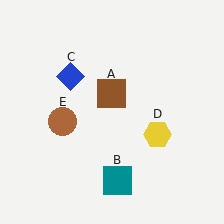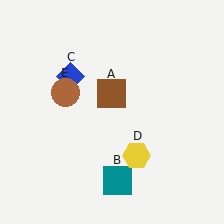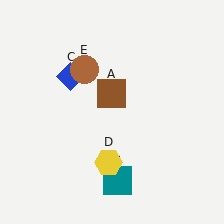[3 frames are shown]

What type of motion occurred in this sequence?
The yellow hexagon (object D), brown circle (object E) rotated clockwise around the center of the scene.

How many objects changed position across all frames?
2 objects changed position: yellow hexagon (object D), brown circle (object E).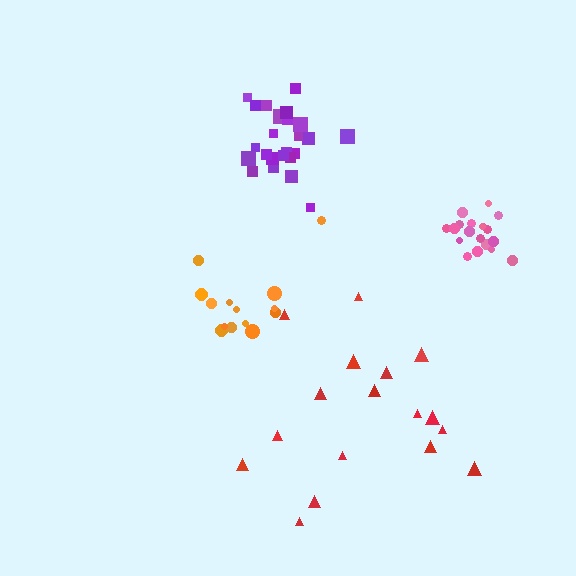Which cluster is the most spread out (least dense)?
Red.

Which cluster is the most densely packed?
Pink.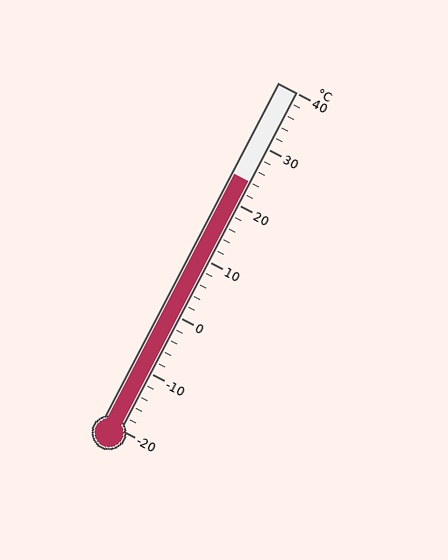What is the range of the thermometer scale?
The thermometer scale ranges from -20°C to 40°C.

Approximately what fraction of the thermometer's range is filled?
The thermometer is filled to approximately 75% of its range.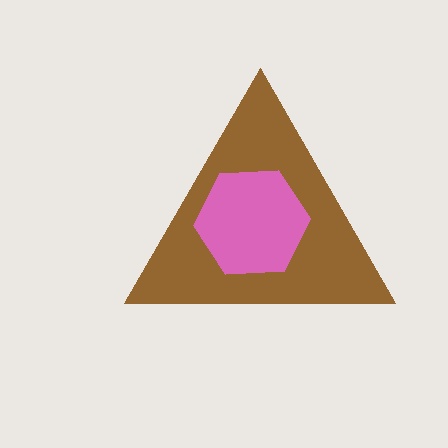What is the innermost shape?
The pink hexagon.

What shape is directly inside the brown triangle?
The pink hexagon.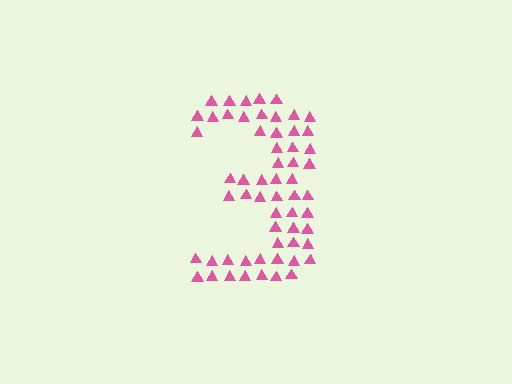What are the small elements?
The small elements are triangles.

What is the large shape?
The large shape is the digit 3.